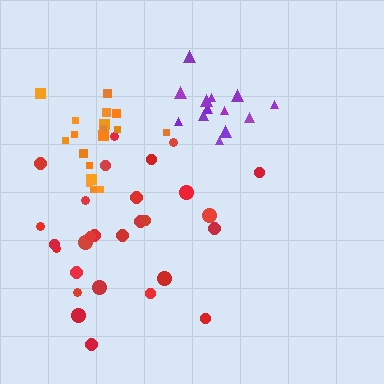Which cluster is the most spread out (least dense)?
Red.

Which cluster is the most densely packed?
Orange.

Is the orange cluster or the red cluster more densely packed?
Orange.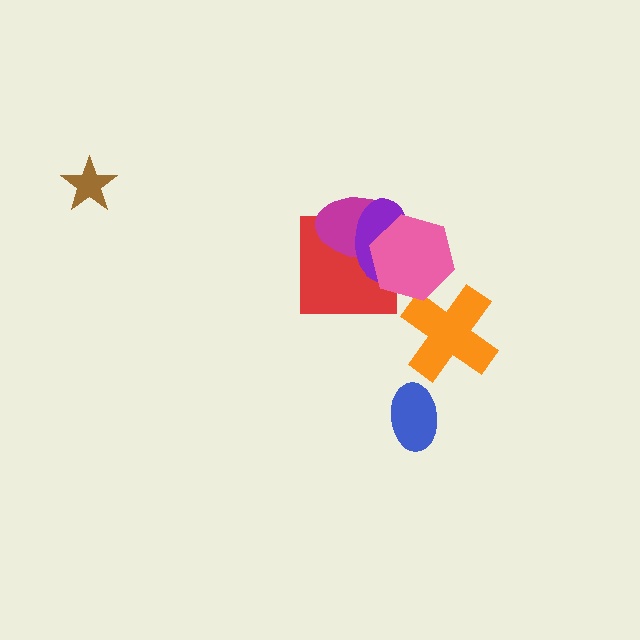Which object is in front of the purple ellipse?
The pink hexagon is in front of the purple ellipse.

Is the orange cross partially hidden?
No, no other shape covers it.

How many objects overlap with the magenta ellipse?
3 objects overlap with the magenta ellipse.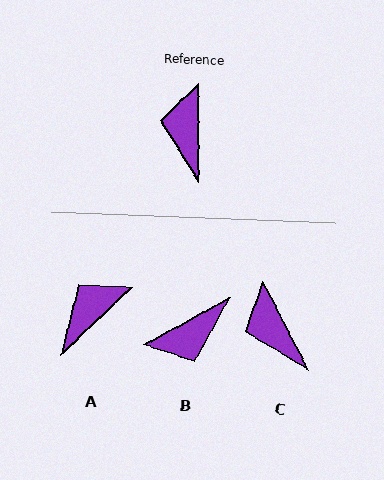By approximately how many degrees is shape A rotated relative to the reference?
Approximately 47 degrees clockwise.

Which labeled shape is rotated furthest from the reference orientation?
B, about 119 degrees away.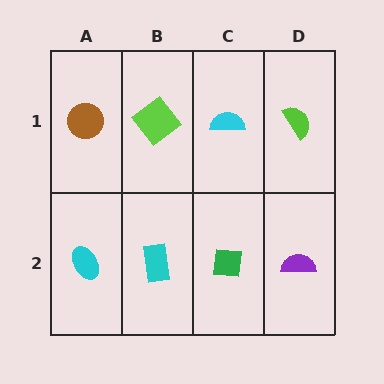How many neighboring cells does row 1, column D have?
2.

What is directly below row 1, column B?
A cyan rectangle.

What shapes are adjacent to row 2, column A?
A brown circle (row 1, column A), a cyan rectangle (row 2, column B).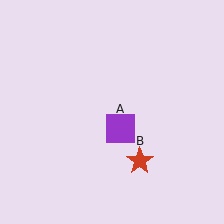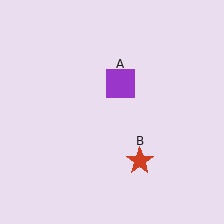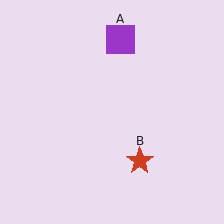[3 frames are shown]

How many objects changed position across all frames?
1 object changed position: purple square (object A).